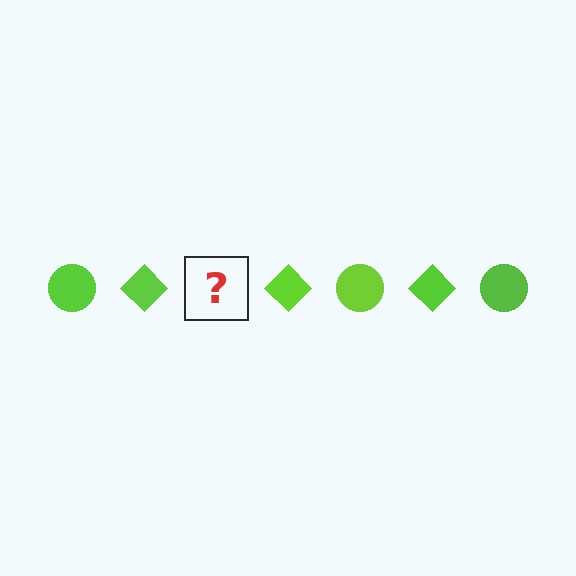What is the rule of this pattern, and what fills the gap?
The rule is that the pattern cycles through circle, diamond shapes in lime. The gap should be filled with a lime circle.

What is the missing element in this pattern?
The missing element is a lime circle.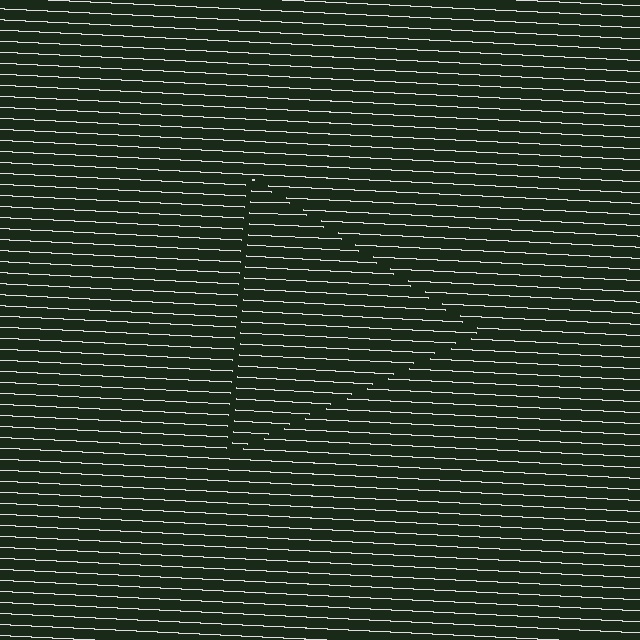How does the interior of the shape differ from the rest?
The interior of the shape contains the same grating, shifted by half a period — the contour is defined by the phase discontinuity where line-ends from the inner and outer gratings abut.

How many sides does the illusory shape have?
3 sides — the line-ends trace a triangle.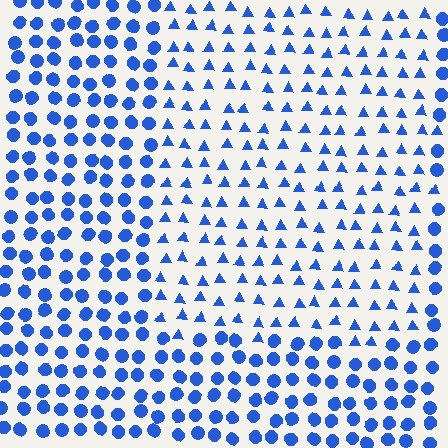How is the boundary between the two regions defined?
The boundary is defined by a change in element shape: triangles inside vs. circles outside. All elements share the same color and spacing.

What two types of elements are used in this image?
The image uses triangles inside the rectangle region and circles outside it.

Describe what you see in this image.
The image is filled with small blue elements arranged in a uniform grid. A rectangle-shaped region contains triangles, while the surrounding area contains circles. The boundary is defined purely by the change in element shape.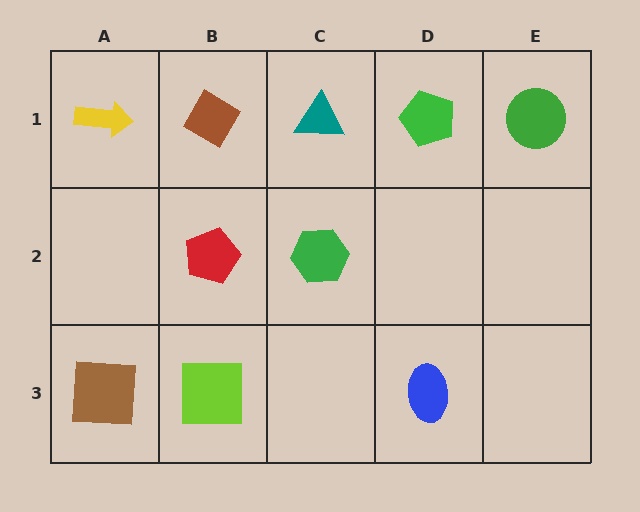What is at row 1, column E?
A green circle.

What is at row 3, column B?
A lime square.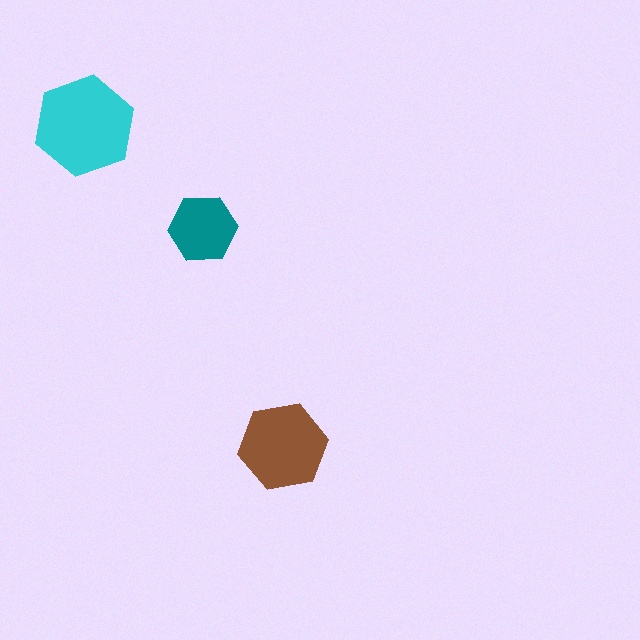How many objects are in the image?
There are 3 objects in the image.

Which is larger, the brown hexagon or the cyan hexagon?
The cyan one.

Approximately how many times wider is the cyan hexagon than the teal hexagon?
About 1.5 times wider.